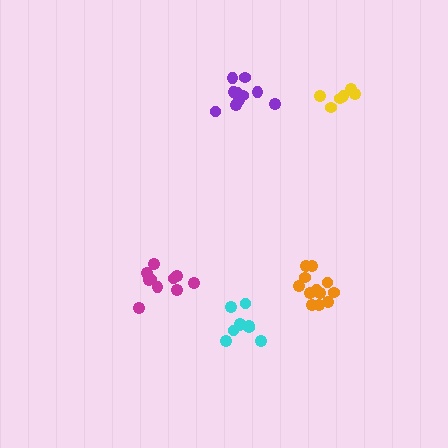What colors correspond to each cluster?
The clusters are colored: purple, orange, yellow, magenta, cyan.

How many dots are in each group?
Group 1: 11 dots, Group 2: 12 dots, Group 3: 6 dots, Group 4: 10 dots, Group 5: 9 dots (48 total).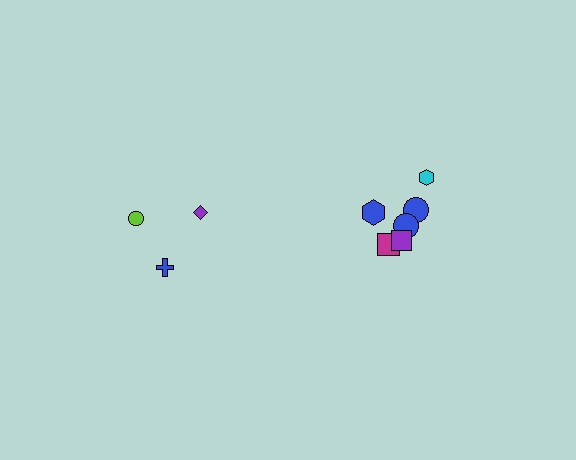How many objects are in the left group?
There are 3 objects.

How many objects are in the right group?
There are 7 objects.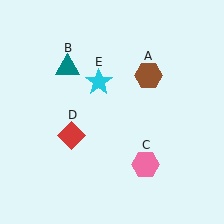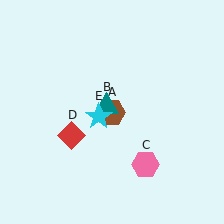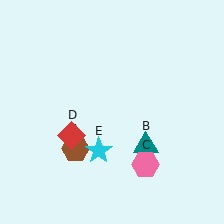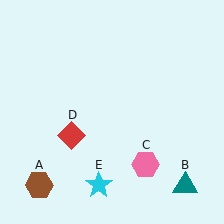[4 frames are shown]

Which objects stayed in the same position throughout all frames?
Pink hexagon (object C) and red diamond (object D) remained stationary.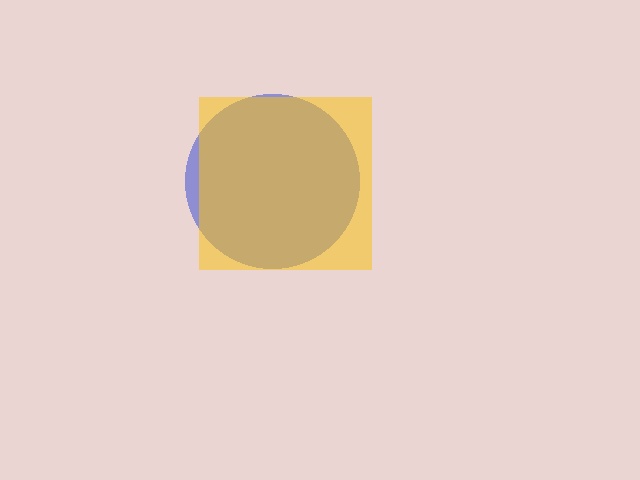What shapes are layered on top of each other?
The layered shapes are: a blue circle, a yellow square.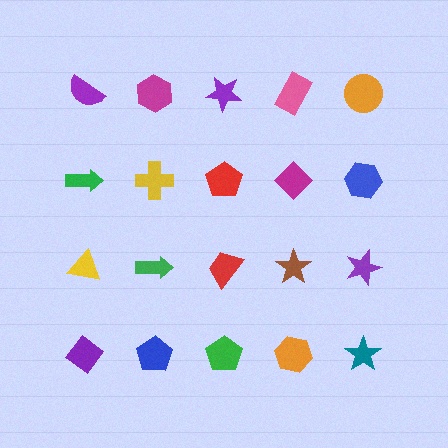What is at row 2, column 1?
A green arrow.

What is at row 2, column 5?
A blue hexagon.